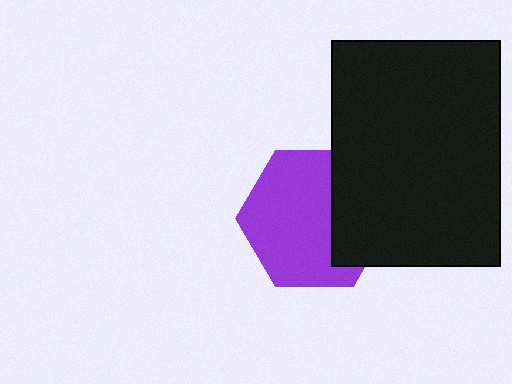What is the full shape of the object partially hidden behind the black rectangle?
The partially hidden object is a purple hexagon.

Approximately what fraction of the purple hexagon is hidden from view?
Roughly 32% of the purple hexagon is hidden behind the black rectangle.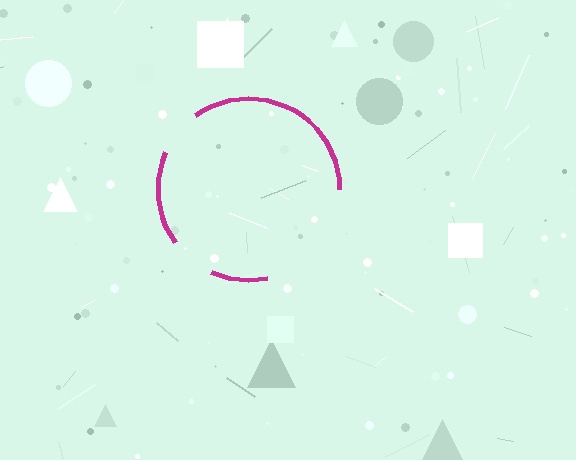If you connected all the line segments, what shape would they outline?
They would outline a circle.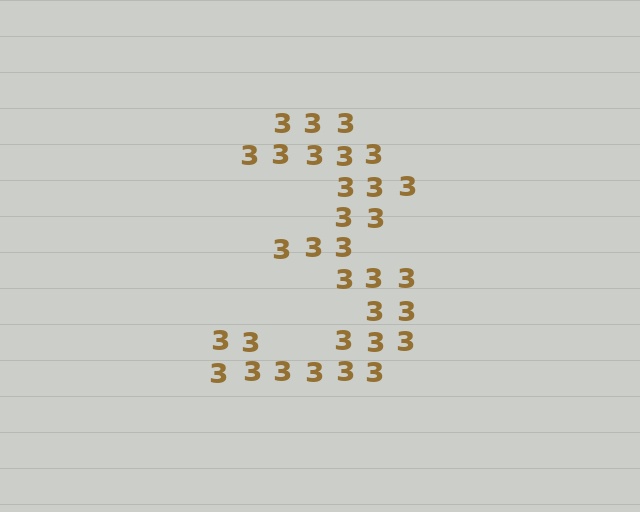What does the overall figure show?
The overall figure shows the digit 3.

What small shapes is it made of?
It is made of small digit 3's.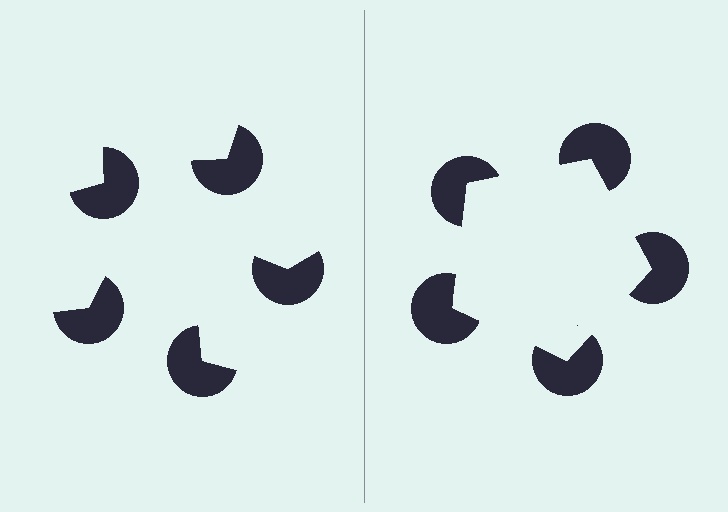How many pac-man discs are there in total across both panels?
10 — 5 on each side.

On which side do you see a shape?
An illusory pentagon appears on the right side. On the left side the wedge cuts are rotated, so no coherent shape forms.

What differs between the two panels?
The pac-man discs are positioned identically on both sides; only the wedge orientations differ. On the right they align to a pentagon; on the left they are misaligned.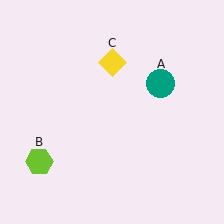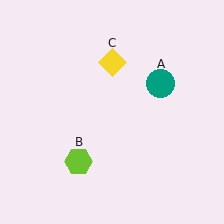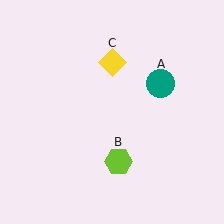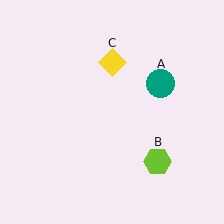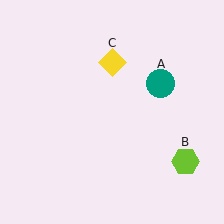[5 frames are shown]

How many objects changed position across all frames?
1 object changed position: lime hexagon (object B).